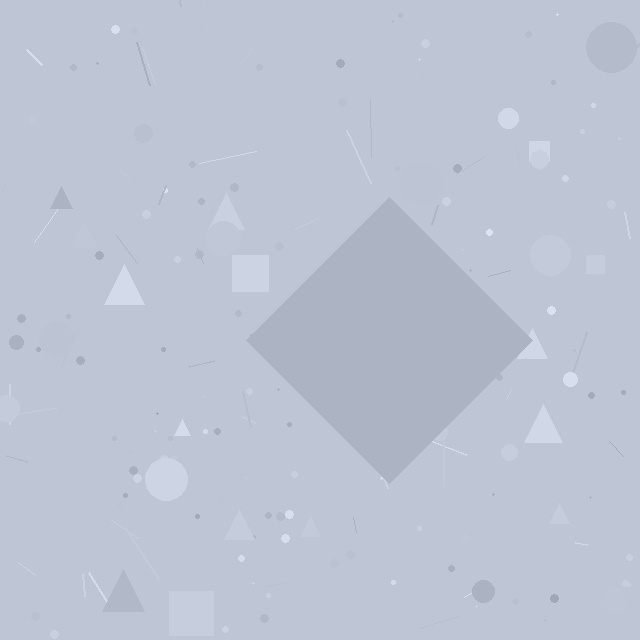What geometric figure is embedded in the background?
A diamond is embedded in the background.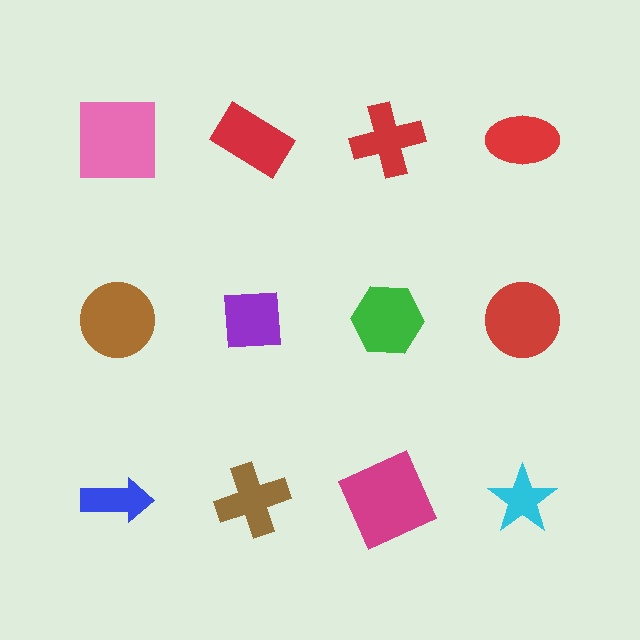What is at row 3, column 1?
A blue arrow.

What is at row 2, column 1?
A brown circle.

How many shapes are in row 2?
4 shapes.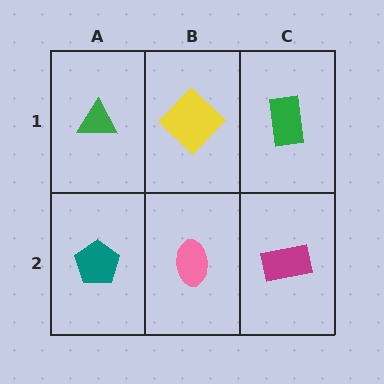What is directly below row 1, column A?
A teal pentagon.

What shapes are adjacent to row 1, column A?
A teal pentagon (row 2, column A), a yellow diamond (row 1, column B).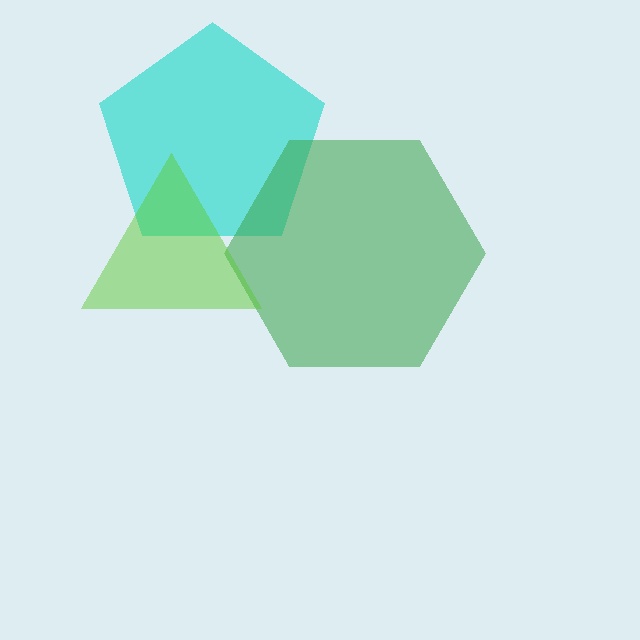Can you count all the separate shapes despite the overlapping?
Yes, there are 3 separate shapes.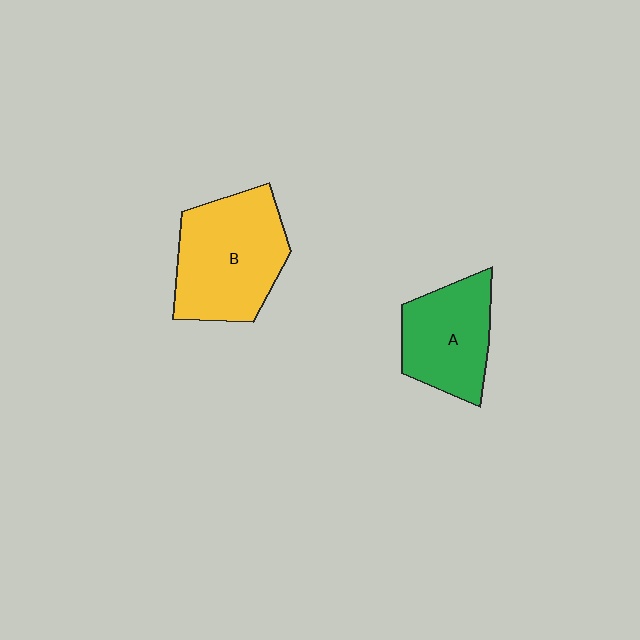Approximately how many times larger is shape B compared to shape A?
Approximately 1.4 times.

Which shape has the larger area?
Shape B (yellow).